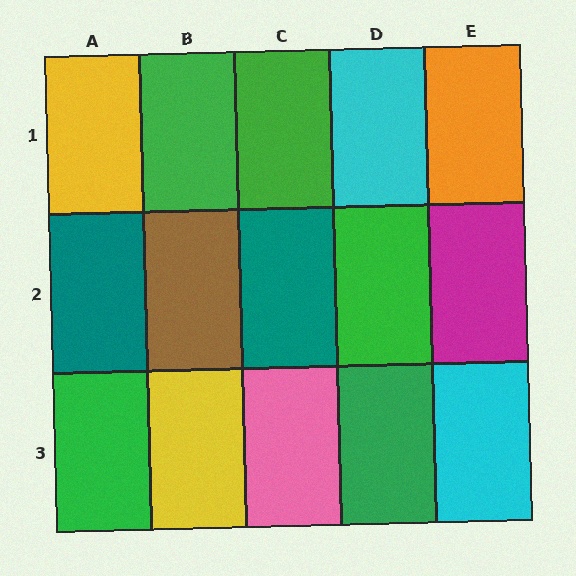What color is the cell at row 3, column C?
Pink.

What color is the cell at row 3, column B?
Yellow.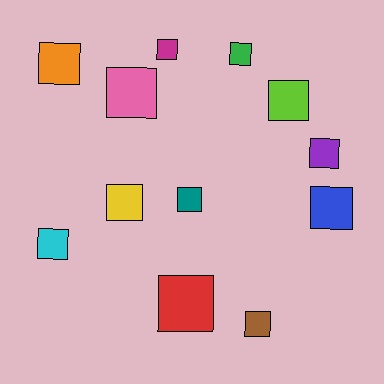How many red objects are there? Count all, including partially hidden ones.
There is 1 red object.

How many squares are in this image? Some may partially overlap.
There are 12 squares.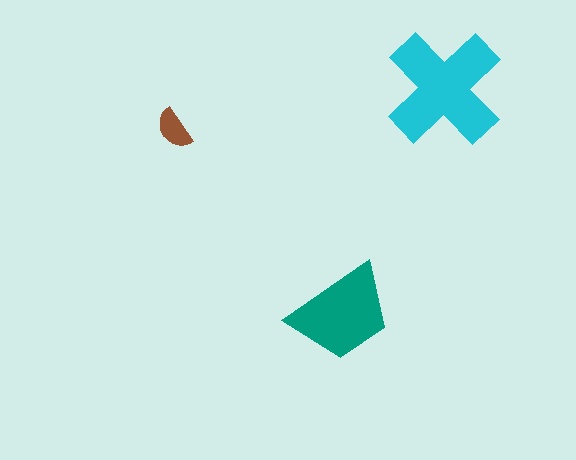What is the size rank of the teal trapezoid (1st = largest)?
2nd.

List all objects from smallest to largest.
The brown semicircle, the teal trapezoid, the cyan cross.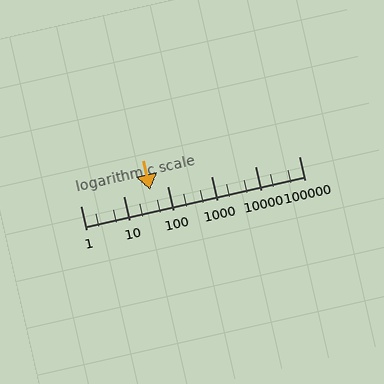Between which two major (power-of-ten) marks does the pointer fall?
The pointer is between 10 and 100.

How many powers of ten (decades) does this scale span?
The scale spans 5 decades, from 1 to 100000.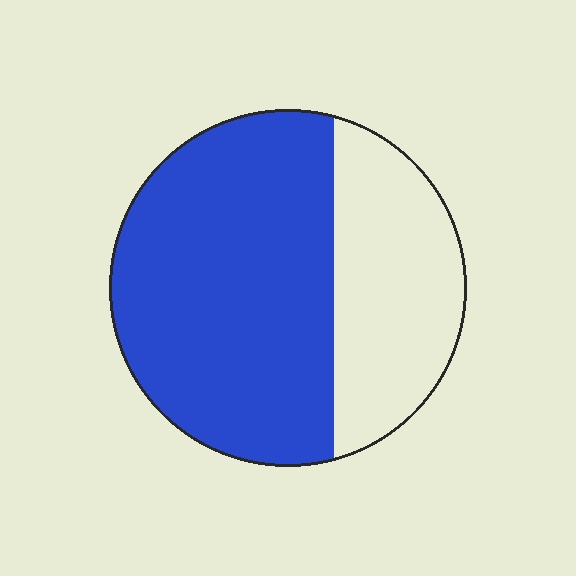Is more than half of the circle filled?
Yes.